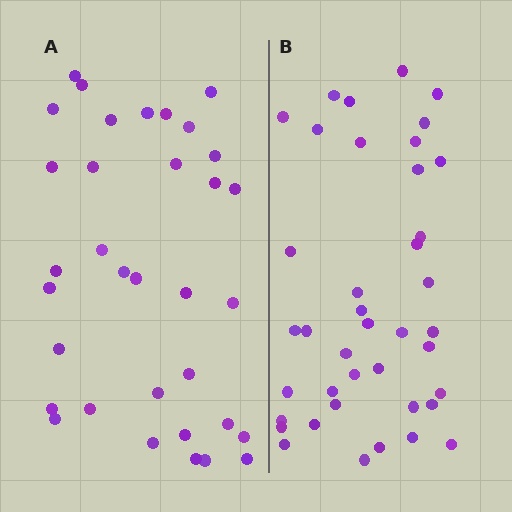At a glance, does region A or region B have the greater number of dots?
Region B (the right region) has more dots.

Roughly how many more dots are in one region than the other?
Region B has about 6 more dots than region A.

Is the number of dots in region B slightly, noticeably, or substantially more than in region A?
Region B has only slightly more — the two regions are fairly close. The ratio is roughly 1.2 to 1.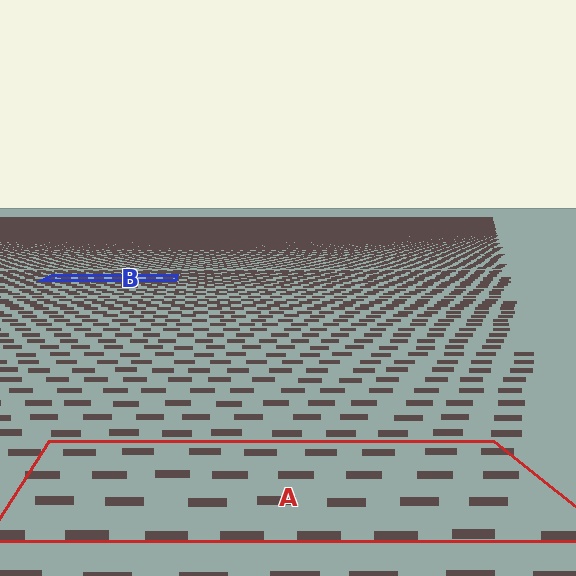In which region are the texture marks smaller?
The texture marks are smaller in region B, because it is farther away.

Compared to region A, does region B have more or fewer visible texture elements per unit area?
Region B has more texture elements per unit area — they are packed more densely because it is farther away.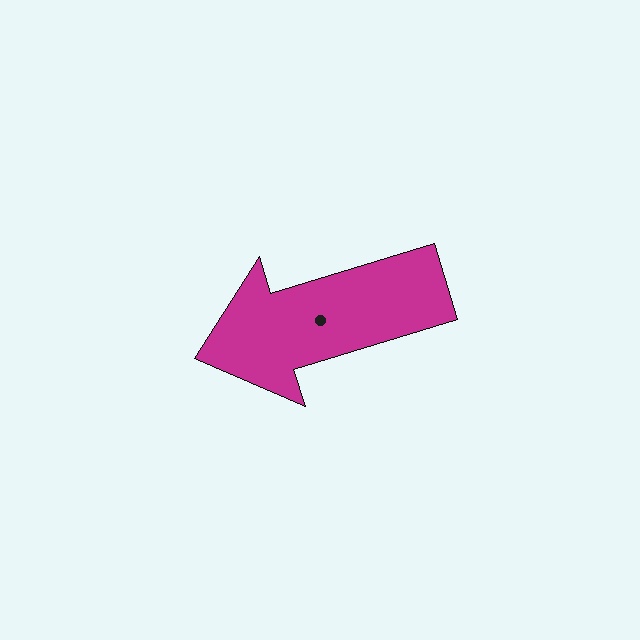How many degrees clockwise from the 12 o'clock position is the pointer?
Approximately 253 degrees.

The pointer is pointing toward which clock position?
Roughly 8 o'clock.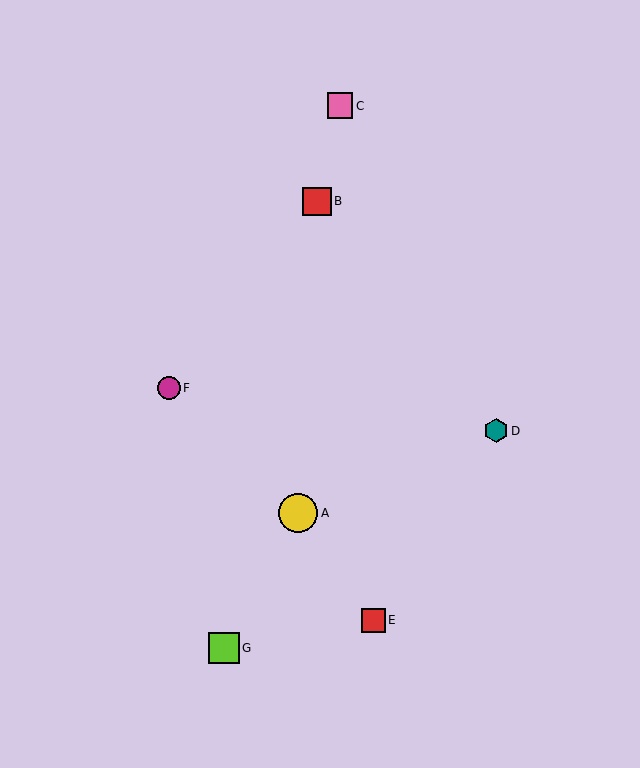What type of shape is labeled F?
Shape F is a magenta circle.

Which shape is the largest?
The yellow circle (labeled A) is the largest.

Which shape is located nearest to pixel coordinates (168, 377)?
The magenta circle (labeled F) at (169, 388) is nearest to that location.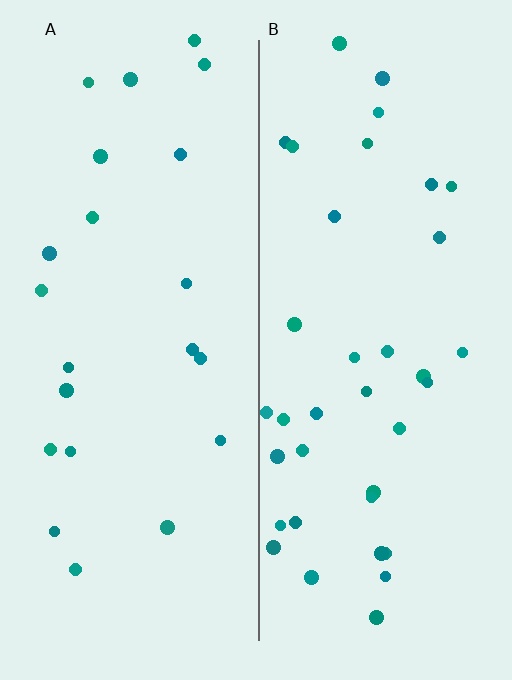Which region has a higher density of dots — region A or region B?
B (the right).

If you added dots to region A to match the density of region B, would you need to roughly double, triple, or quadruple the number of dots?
Approximately double.